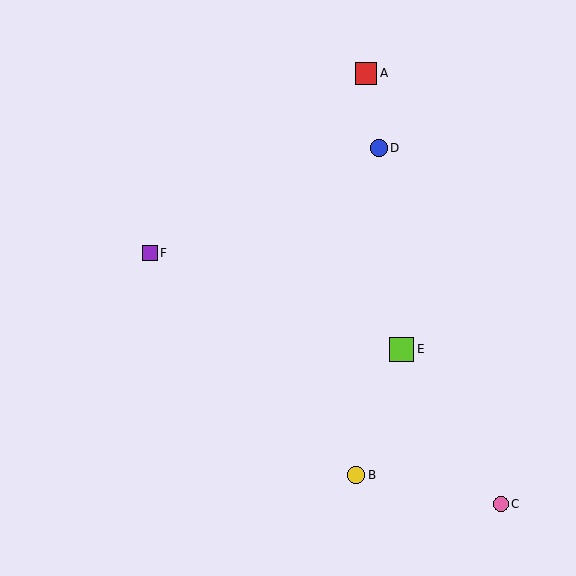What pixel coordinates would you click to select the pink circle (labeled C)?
Click at (501, 504) to select the pink circle C.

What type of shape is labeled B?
Shape B is a yellow circle.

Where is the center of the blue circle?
The center of the blue circle is at (379, 148).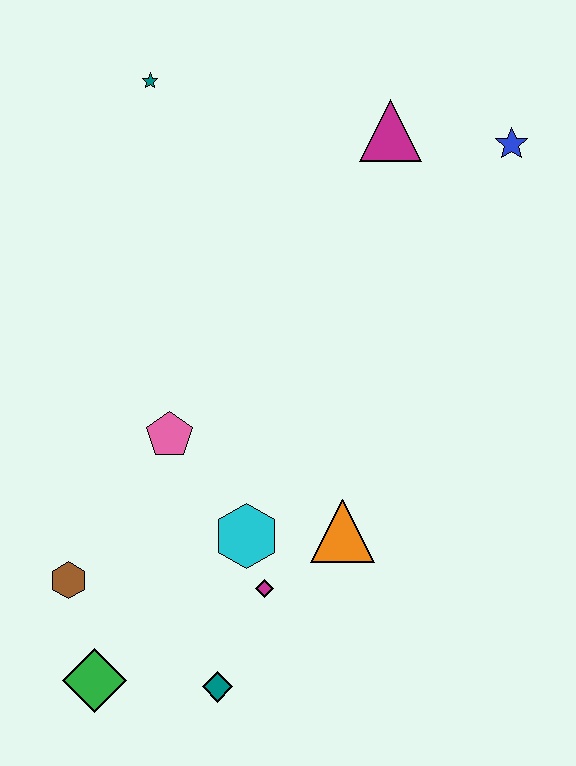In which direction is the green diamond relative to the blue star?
The green diamond is below the blue star.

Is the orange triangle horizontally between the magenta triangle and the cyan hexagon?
Yes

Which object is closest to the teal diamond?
The magenta diamond is closest to the teal diamond.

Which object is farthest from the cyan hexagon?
The blue star is farthest from the cyan hexagon.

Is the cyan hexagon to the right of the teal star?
Yes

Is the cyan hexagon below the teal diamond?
No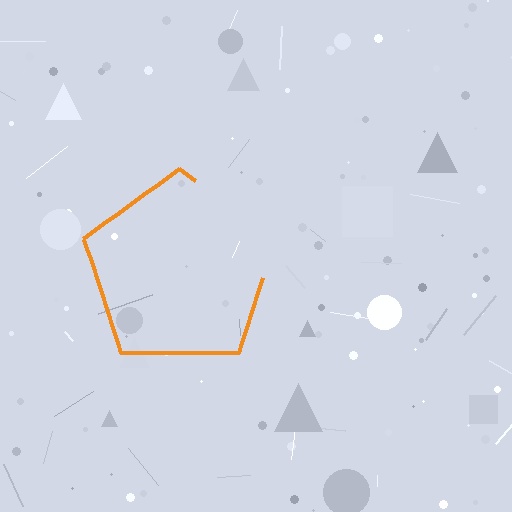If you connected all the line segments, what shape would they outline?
They would outline a pentagon.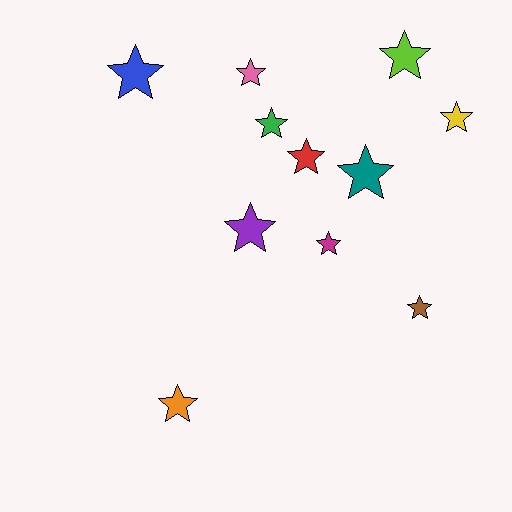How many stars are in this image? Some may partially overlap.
There are 11 stars.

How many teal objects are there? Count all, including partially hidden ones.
There is 1 teal object.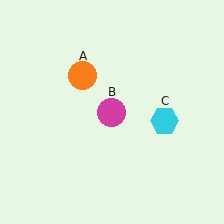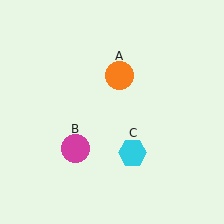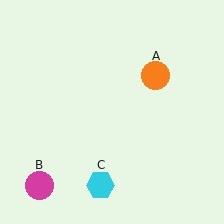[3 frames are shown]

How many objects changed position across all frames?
3 objects changed position: orange circle (object A), magenta circle (object B), cyan hexagon (object C).